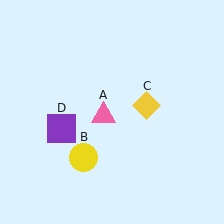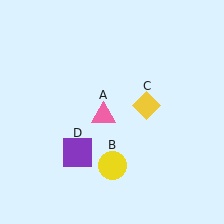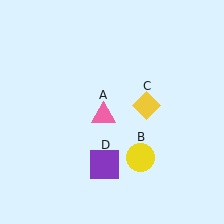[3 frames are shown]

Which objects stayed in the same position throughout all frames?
Pink triangle (object A) and yellow diamond (object C) remained stationary.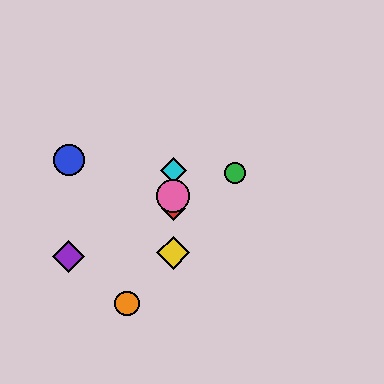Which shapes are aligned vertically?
The red diamond, the yellow diamond, the cyan diamond, the pink circle are aligned vertically.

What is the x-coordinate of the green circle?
The green circle is at x≈235.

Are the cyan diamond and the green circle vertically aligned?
No, the cyan diamond is at x≈173 and the green circle is at x≈235.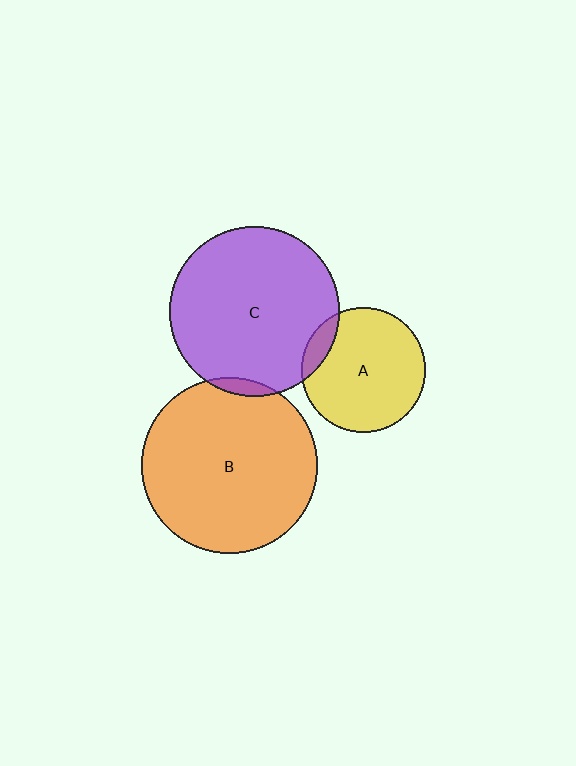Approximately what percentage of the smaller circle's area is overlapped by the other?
Approximately 5%.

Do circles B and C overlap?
Yes.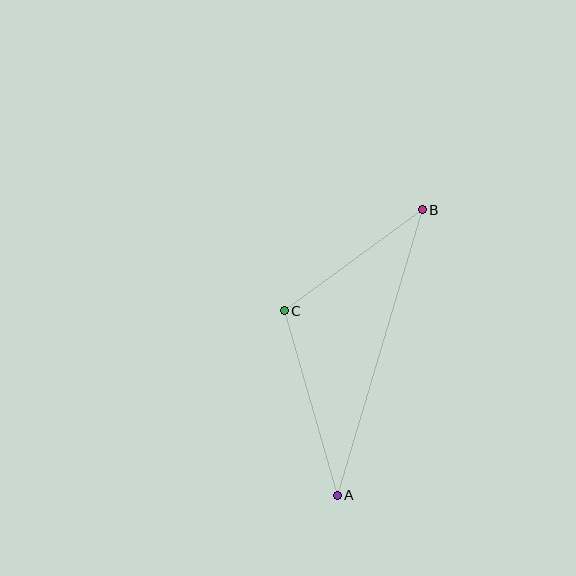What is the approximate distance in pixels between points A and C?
The distance between A and C is approximately 192 pixels.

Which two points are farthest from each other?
Points A and B are farthest from each other.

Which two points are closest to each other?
Points B and C are closest to each other.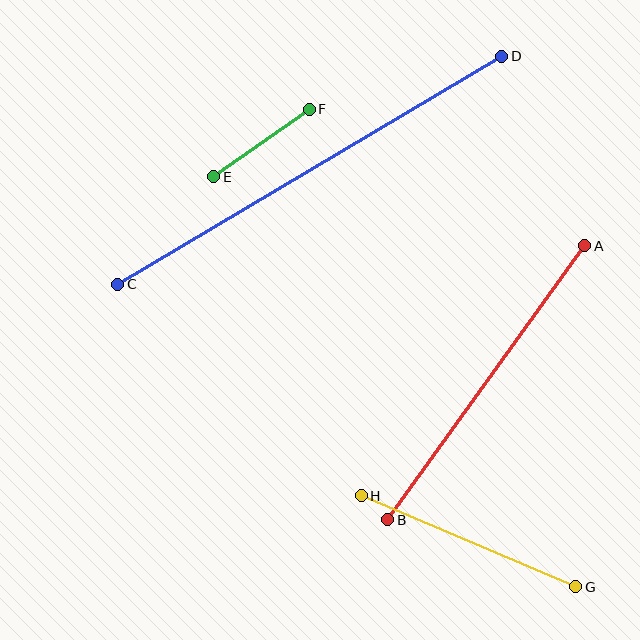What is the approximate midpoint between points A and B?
The midpoint is at approximately (486, 383) pixels.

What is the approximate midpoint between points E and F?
The midpoint is at approximately (262, 143) pixels.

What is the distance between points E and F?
The distance is approximately 117 pixels.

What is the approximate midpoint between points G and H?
The midpoint is at approximately (468, 541) pixels.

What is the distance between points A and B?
The distance is approximately 337 pixels.